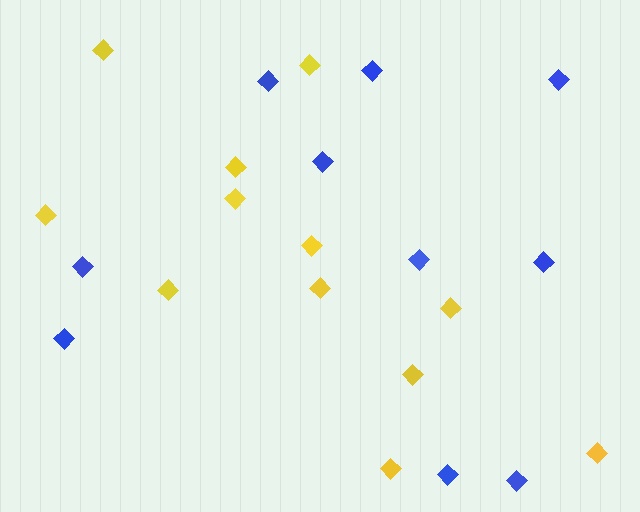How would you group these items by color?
There are 2 groups: one group of yellow diamonds (12) and one group of blue diamonds (10).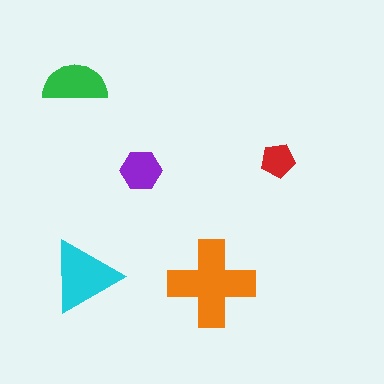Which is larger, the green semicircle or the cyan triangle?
The cyan triangle.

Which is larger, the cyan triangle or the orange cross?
The orange cross.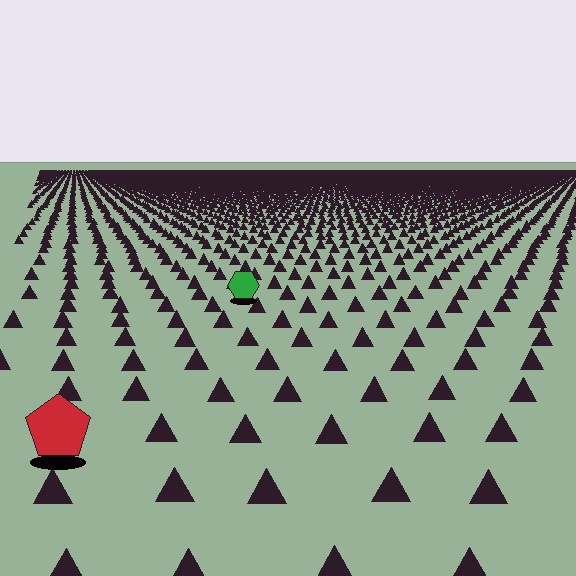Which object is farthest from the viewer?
The green hexagon is farthest from the viewer. It appears smaller and the ground texture around it is denser.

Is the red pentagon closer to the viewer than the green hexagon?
Yes. The red pentagon is closer — you can tell from the texture gradient: the ground texture is coarser near it.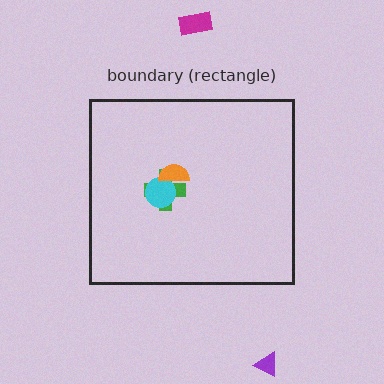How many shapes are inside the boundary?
3 inside, 2 outside.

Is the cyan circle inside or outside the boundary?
Inside.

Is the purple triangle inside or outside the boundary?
Outside.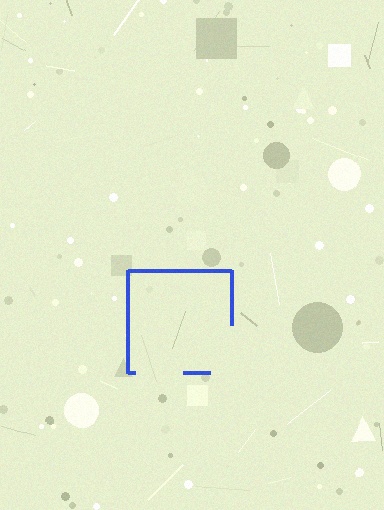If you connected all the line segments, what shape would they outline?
They would outline a square.